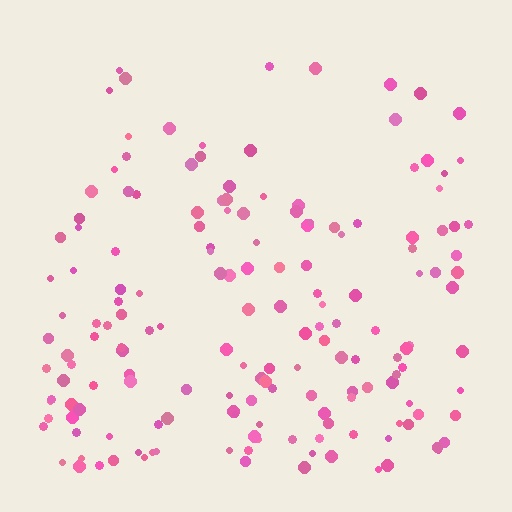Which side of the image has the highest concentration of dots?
The bottom.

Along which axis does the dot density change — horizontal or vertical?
Vertical.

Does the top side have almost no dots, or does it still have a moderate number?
Still a moderate number, just noticeably fewer than the bottom.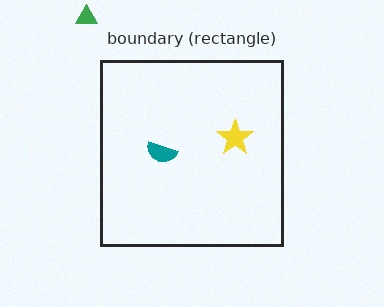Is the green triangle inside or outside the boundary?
Outside.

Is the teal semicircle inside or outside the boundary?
Inside.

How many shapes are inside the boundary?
2 inside, 1 outside.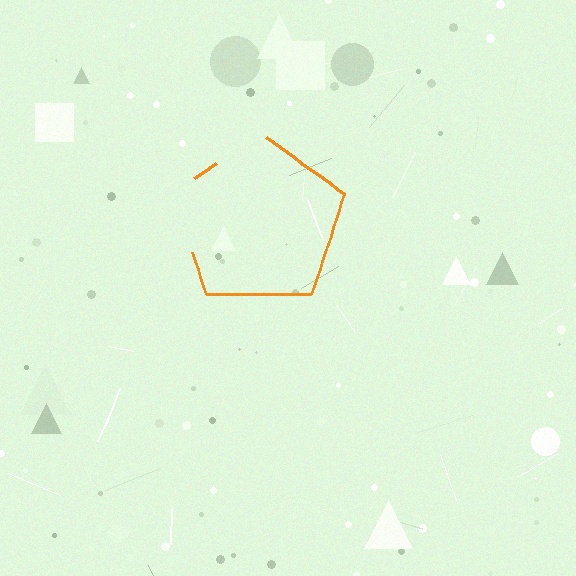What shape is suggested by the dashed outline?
The dashed outline suggests a pentagon.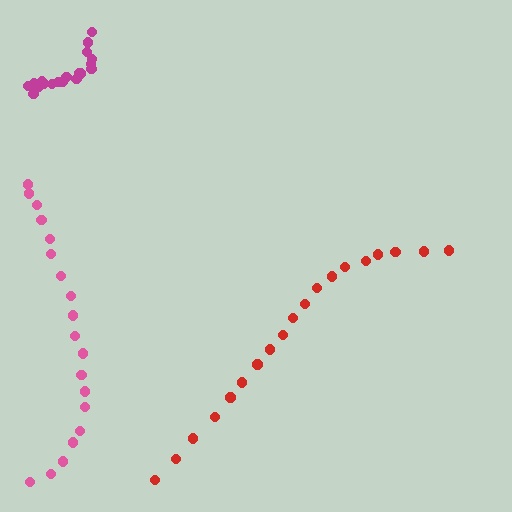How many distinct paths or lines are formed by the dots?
There are 3 distinct paths.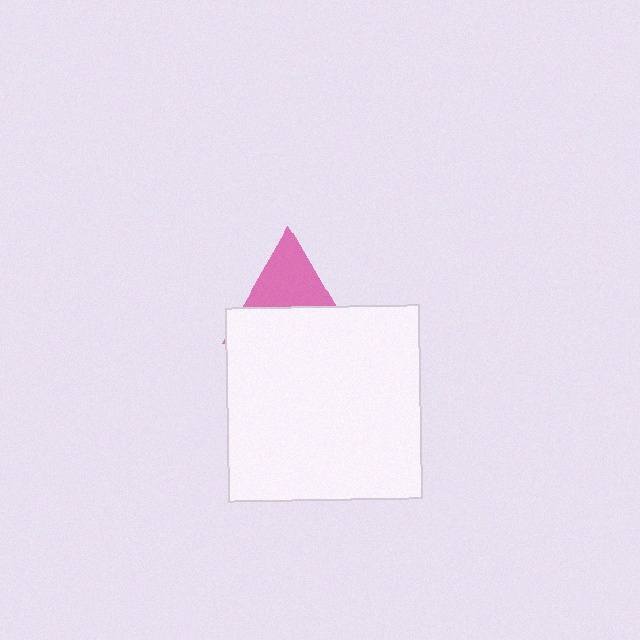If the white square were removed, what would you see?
You would see the complete pink triangle.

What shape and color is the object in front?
The object in front is a white square.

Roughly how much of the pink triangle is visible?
About half of it is visible (roughly 48%).